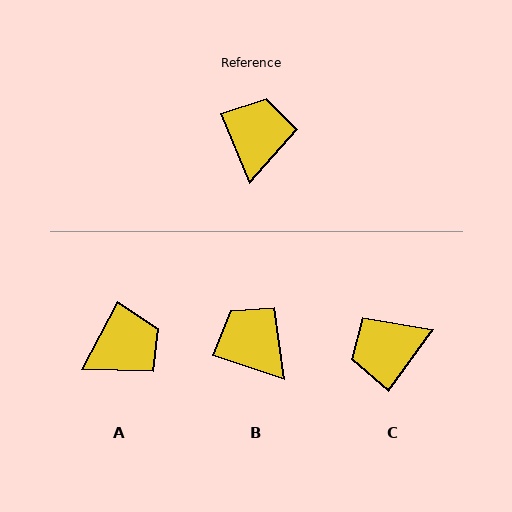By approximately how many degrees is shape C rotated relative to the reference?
Approximately 121 degrees counter-clockwise.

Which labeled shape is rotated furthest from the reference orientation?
C, about 121 degrees away.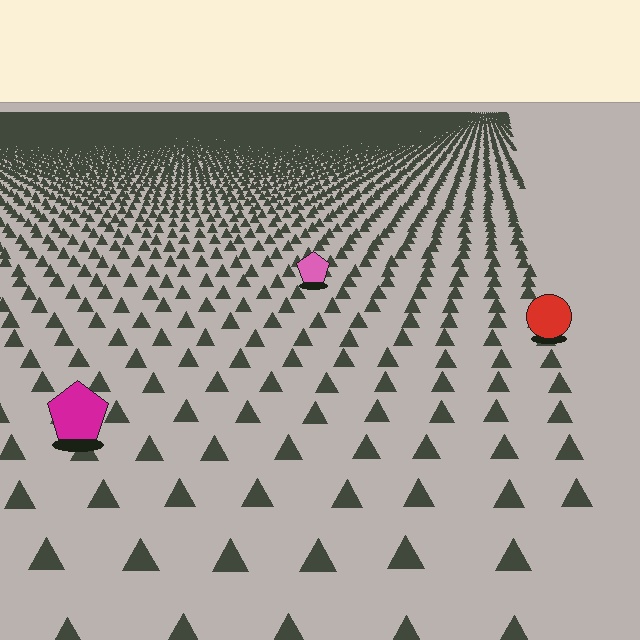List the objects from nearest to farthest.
From nearest to farthest: the magenta pentagon, the red circle, the pink pentagon.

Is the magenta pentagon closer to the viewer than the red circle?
Yes. The magenta pentagon is closer — you can tell from the texture gradient: the ground texture is coarser near it.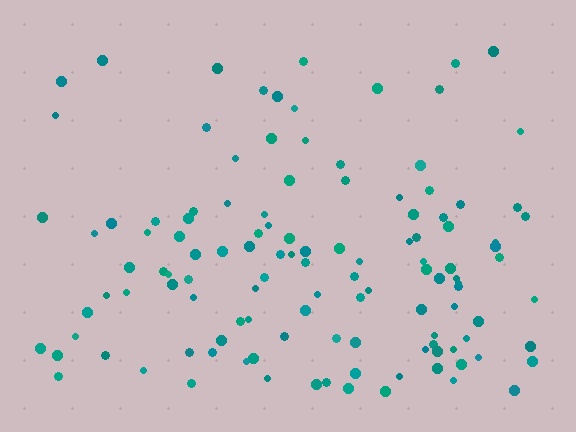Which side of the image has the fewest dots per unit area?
The top.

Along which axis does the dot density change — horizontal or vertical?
Vertical.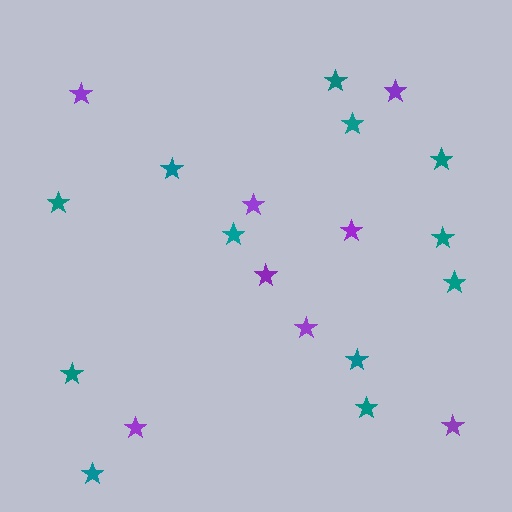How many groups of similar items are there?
There are 2 groups: one group of purple stars (8) and one group of teal stars (12).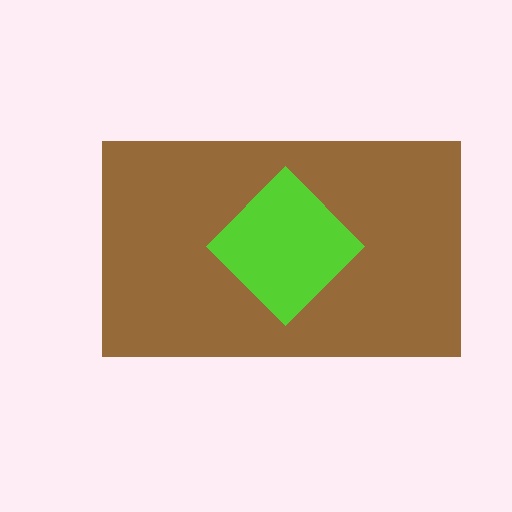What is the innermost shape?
The lime diamond.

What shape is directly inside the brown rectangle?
The lime diamond.